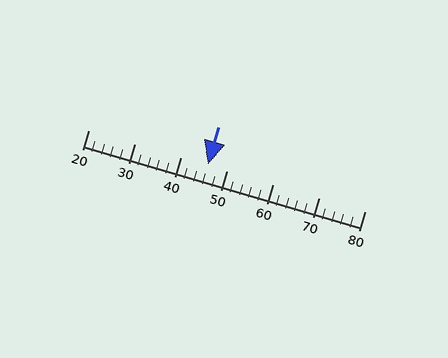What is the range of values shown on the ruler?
The ruler shows values from 20 to 80.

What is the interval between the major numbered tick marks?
The major tick marks are spaced 10 units apart.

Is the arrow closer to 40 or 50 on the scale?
The arrow is closer to 50.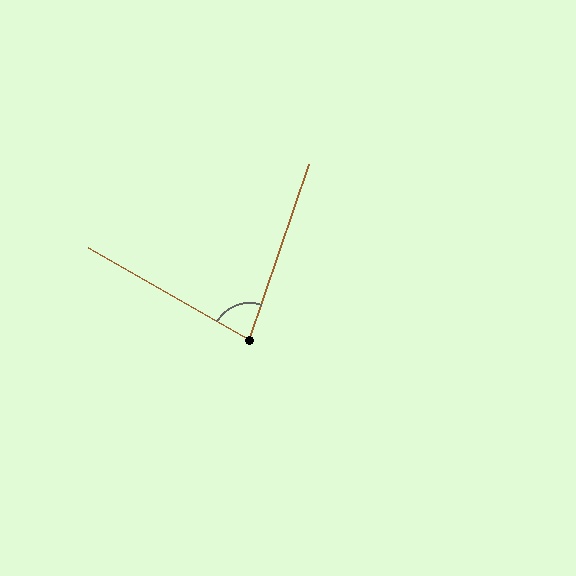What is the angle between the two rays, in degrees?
Approximately 79 degrees.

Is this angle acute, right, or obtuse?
It is acute.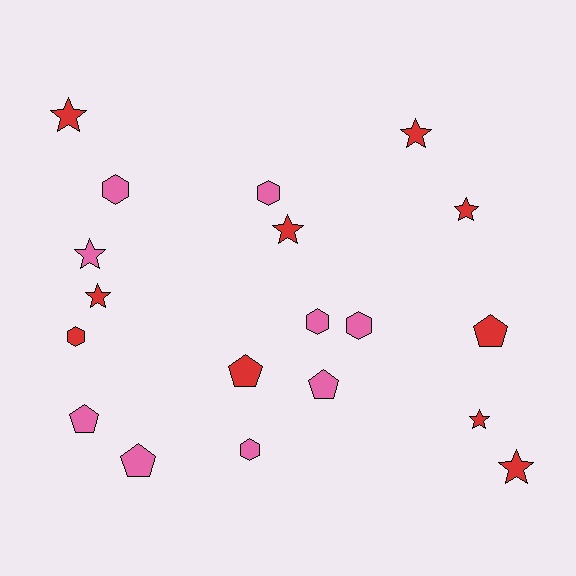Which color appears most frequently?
Red, with 10 objects.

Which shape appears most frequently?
Star, with 8 objects.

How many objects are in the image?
There are 19 objects.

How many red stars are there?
There are 7 red stars.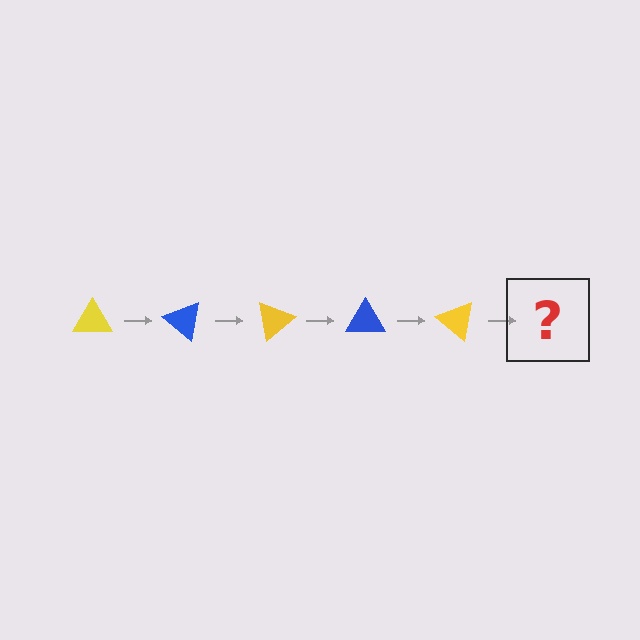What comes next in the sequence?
The next element should be a blue triangle, rotated 200 degrees from the start.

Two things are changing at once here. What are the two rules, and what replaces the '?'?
The two rules are that it rotates 40 degrees each step and the color cycles through yellow and blue. The '?' should be a blue triangle, rotated 200 degrees from the start.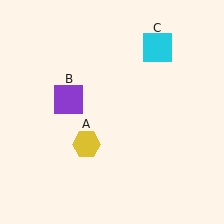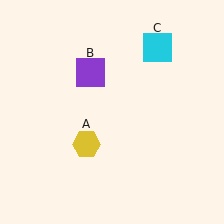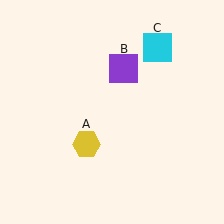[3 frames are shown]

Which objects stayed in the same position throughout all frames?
Yellow hexagon (object A) and cyan square (object C) remained stationary.